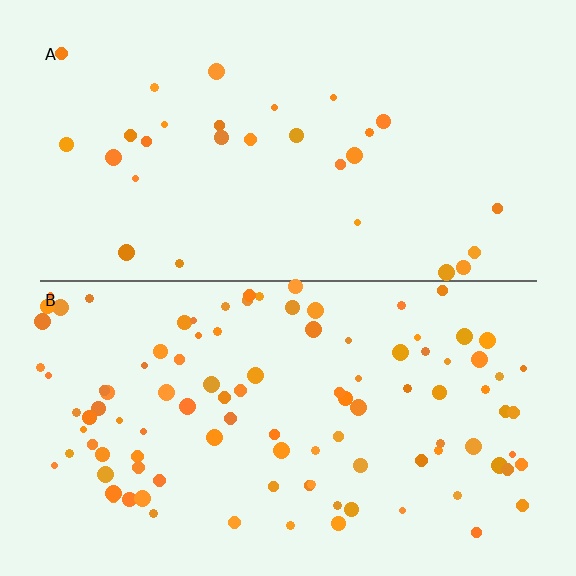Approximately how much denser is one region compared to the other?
Approximately 3.6× — region B over region A.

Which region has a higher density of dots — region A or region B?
B (the bottom).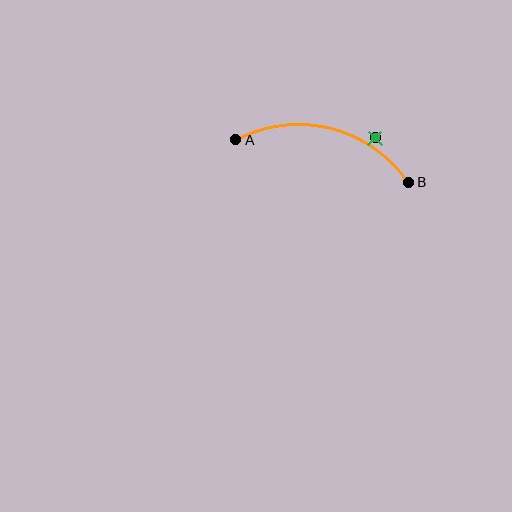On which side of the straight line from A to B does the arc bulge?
The arc bulges above the straight line connecting A and B.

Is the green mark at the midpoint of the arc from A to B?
No — the green mark does not lie on the arc at all. It sits slightly outside the curve.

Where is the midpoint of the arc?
The arc midpoint is the point on the curve farthest from the straight line joining A and B. It sits above that line.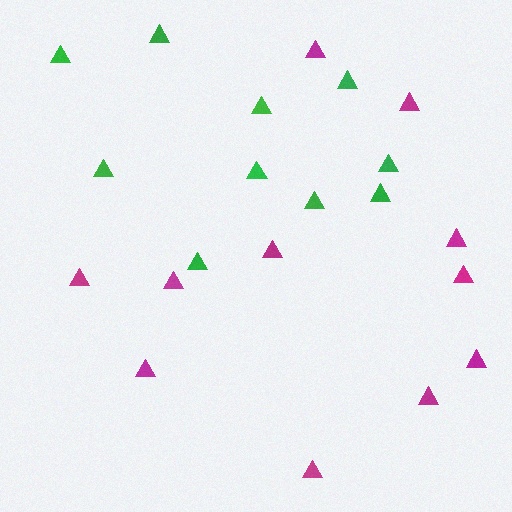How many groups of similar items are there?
There are 2 groups: one group of green triangles (10) and one group of magenta triangles (11).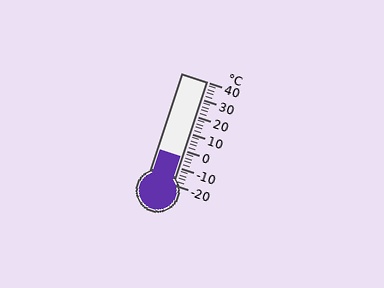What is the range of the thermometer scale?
The thermometer scale ranges from -20°C to 40°C.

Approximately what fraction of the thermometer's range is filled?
The thermometer is filled to approximately 25% of its range.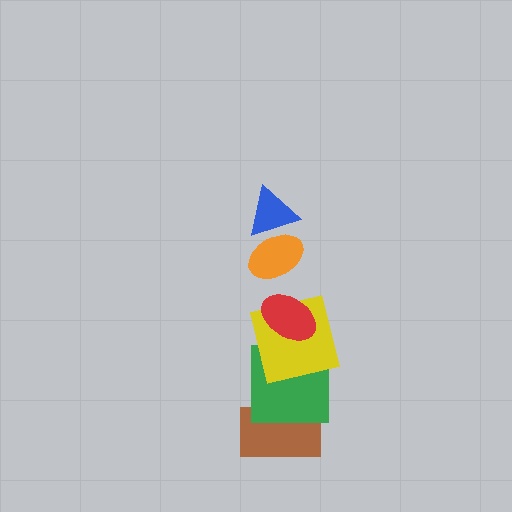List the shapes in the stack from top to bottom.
From top to bottom: the blue triangle, the orange ellipse, the red ellipse, the yellow square, the green square, the brown rectangle.